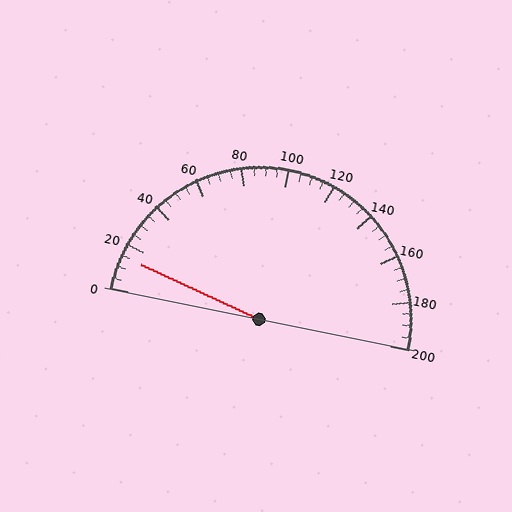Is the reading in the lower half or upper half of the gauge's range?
The reading is in the lower half of the range (0 to 200).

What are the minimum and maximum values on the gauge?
The gauge ranges from 0 to 200.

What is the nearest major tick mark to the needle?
The nearest major tick mark is 20.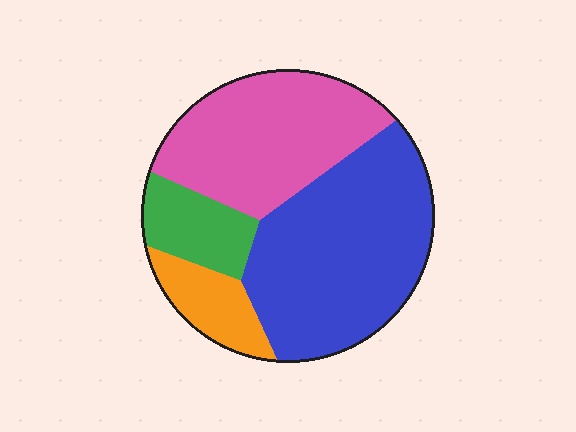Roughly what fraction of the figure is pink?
Pink covers about 35% of the figure.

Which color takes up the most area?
Blue, at roughly 45%.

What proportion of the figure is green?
Green takes up about one eighth (1/8) of the figure.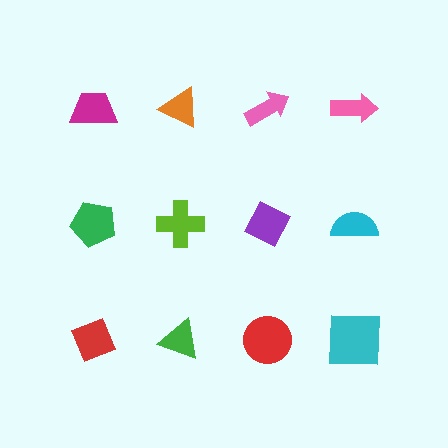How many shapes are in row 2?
4 shapes.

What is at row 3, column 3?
A red circle.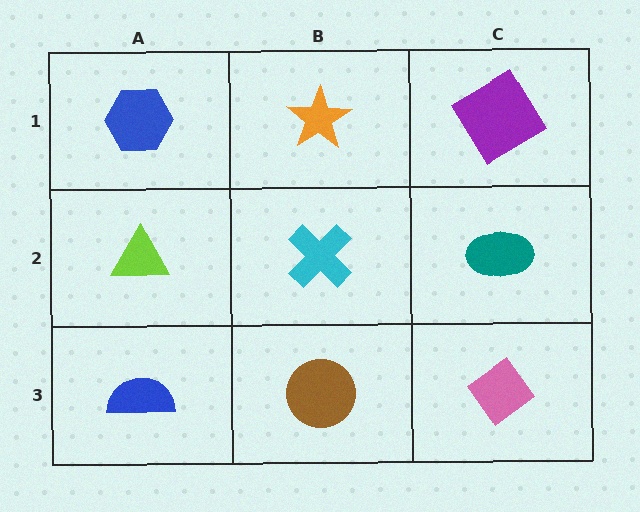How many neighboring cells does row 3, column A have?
2.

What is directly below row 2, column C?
A pink diamond.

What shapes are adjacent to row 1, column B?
A cyan cross (row 2, column B), a blue hexagon (row 1, column A), a purple diamond (row 1, column C).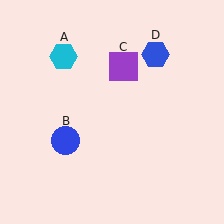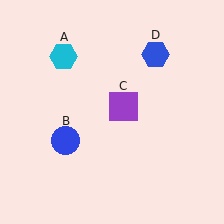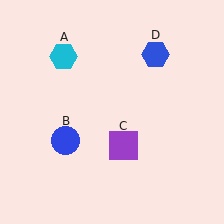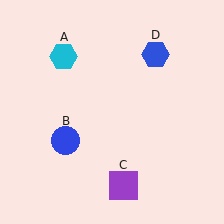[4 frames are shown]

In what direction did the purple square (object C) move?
The purple square (object C) moved down.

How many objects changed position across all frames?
1 object changed position: purple square (object C).